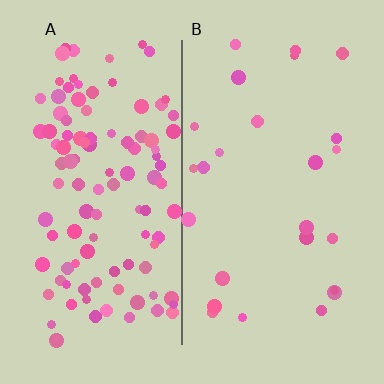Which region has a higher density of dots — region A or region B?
A (the left).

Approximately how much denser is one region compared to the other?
Approximately 4.3× — region A over region B.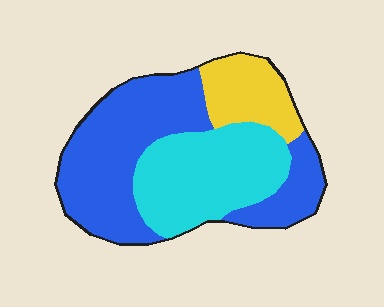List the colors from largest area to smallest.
From largest to smallest: blue, cyan, yellow.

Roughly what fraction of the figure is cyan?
Cyan takes up between a third and a half of the figure.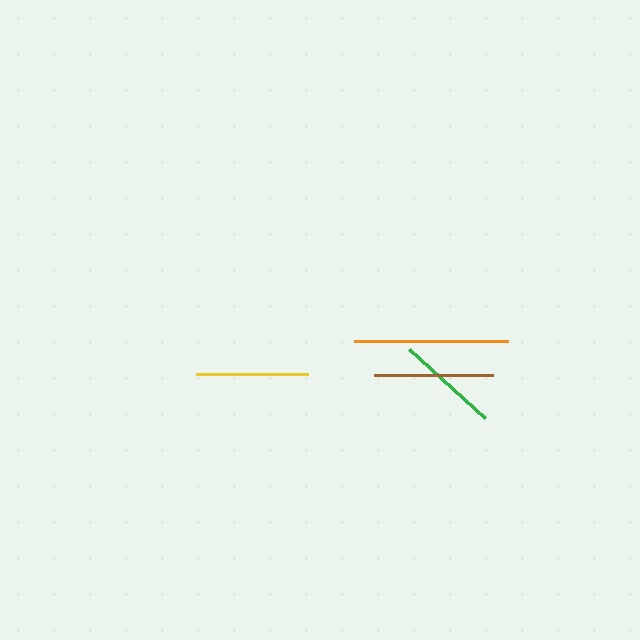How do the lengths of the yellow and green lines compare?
The yellow and green lines are approximately the same length.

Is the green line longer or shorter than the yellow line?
The yellow line is longer than the green line.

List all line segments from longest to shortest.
From longest to shortest: orange, brown, yellow, green.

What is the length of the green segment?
The green segment is approximately 102 pixels long.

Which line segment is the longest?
The orange line is the longest at approximately 153 pixels.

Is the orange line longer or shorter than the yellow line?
The orange line is longer than the yellow line.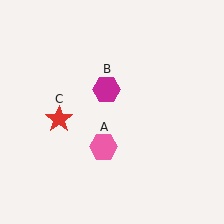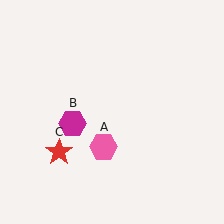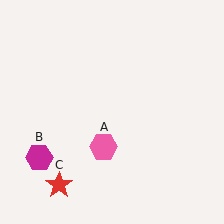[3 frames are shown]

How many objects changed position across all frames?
2 objects changed position: magenta hexagon (object B), red star (object C).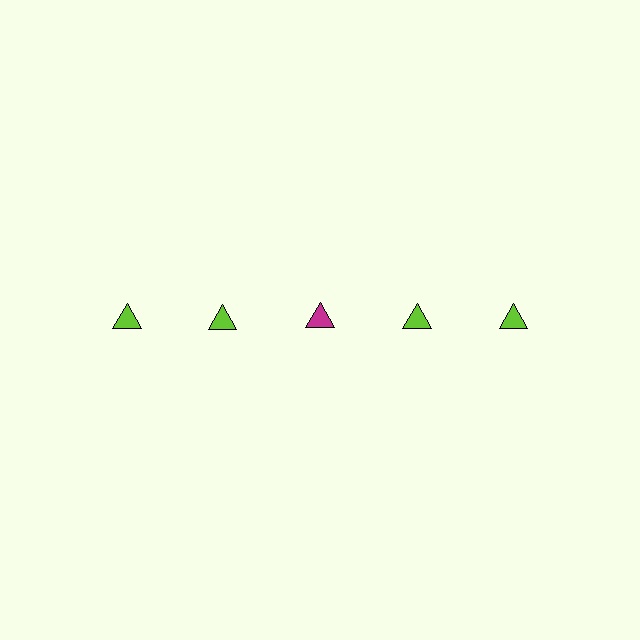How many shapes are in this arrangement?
There are 5 shapes arranged in a grid pattern.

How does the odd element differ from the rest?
It has a different color: magenta instead of lime.